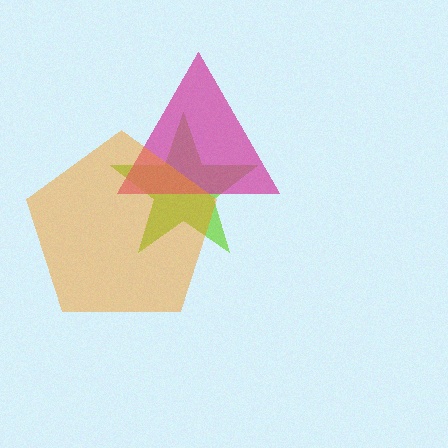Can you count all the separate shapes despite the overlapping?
Yes, there are 3 separate shapes.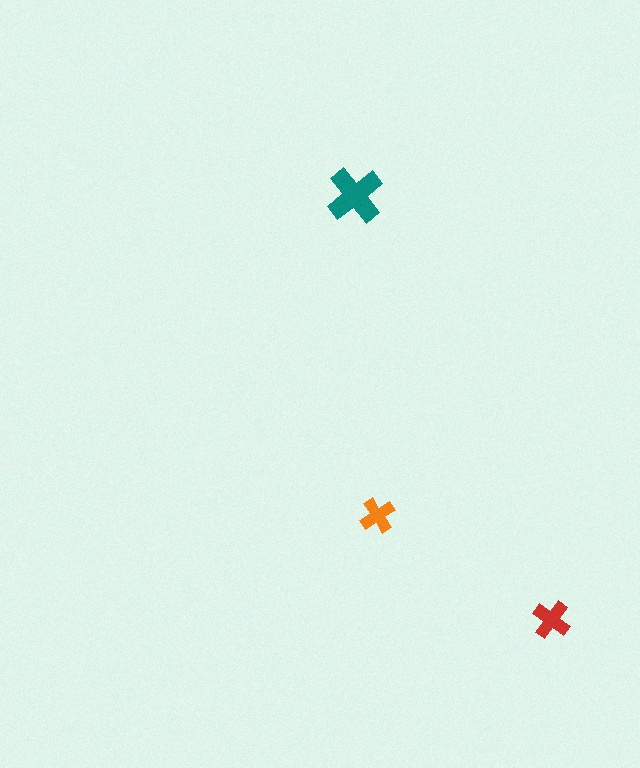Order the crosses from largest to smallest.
the teal one, the red one, the orange one.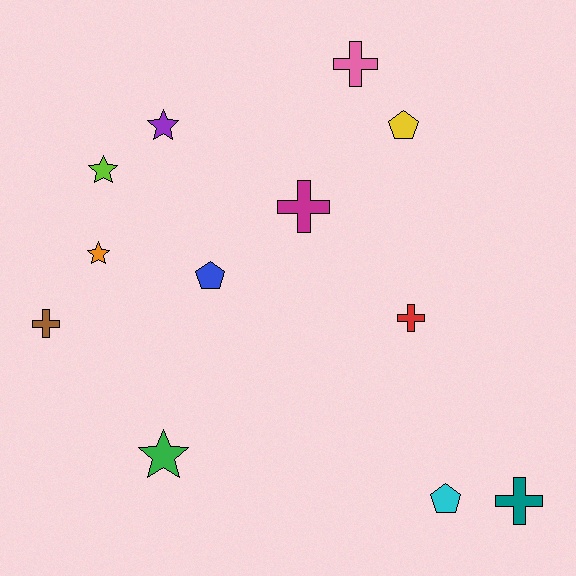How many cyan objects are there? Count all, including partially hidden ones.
There is 1 cyan object.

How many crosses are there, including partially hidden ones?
There are 5 crosses.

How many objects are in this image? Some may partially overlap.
There are 12 objects.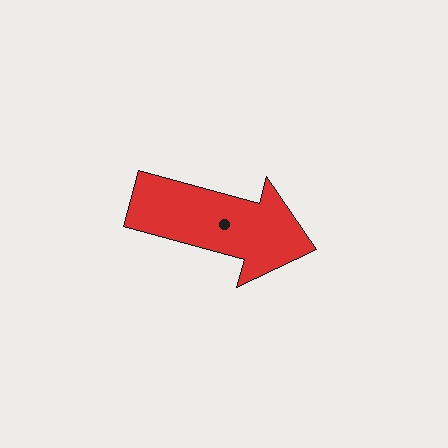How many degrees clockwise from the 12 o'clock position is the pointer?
Approximately 105 degrees.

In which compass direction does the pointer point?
East.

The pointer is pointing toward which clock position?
Roughly 4 o'clock.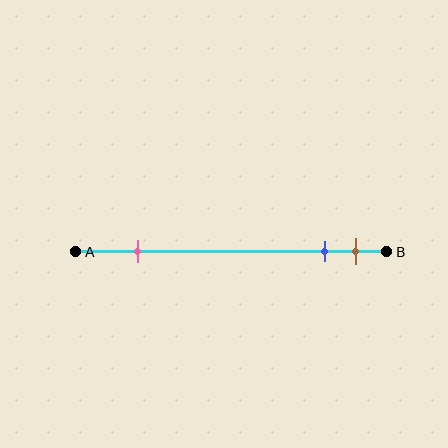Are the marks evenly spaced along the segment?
No, the marks are not evenly spaced.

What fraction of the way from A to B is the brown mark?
The brown mark is approximately 90% (0.9) of the way from A to B.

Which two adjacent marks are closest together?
The blue and brown marks are the closest adjacent pair.